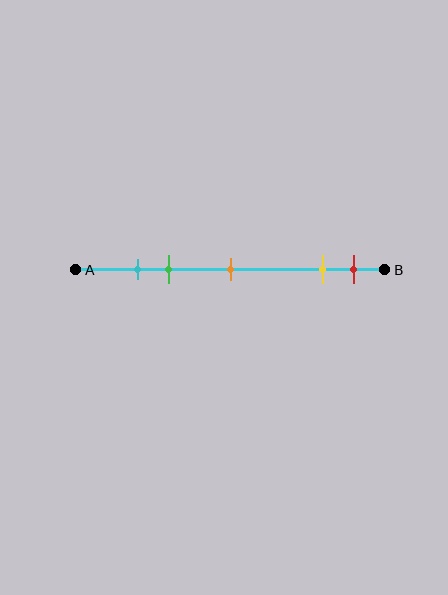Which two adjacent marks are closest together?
The cyan and green marks are the closest adjacent pair.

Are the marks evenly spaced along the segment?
No, the marks are not evenly spaced.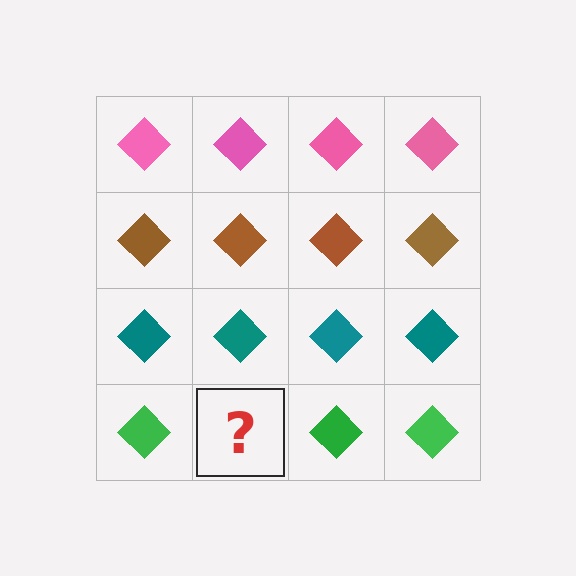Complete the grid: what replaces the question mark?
The question mark should be replaced with a green diamond.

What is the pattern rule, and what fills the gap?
The rule is that each row has a consistent color. The gap should be filled with a green diamond.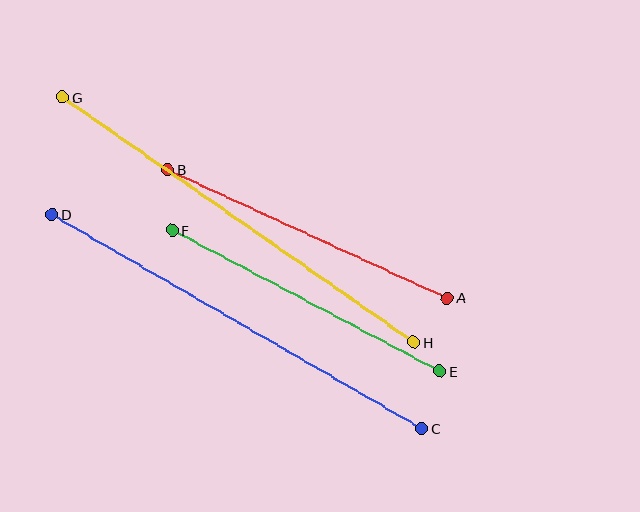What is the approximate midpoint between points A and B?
The midpoint is at approximately (308, 234) pixels.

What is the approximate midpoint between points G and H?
The midpoint is at approximately (238, 220) pixels.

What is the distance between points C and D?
The distance is approximately 427 pixels.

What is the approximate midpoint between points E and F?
The midpoint is at approximately (306, 301) pixels.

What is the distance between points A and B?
The distance is approximately 308 pixels.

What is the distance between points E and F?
The distance is approximately 303 pixels.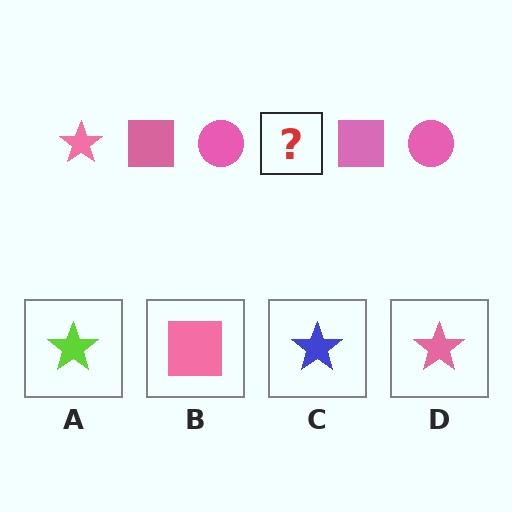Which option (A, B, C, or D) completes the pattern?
D.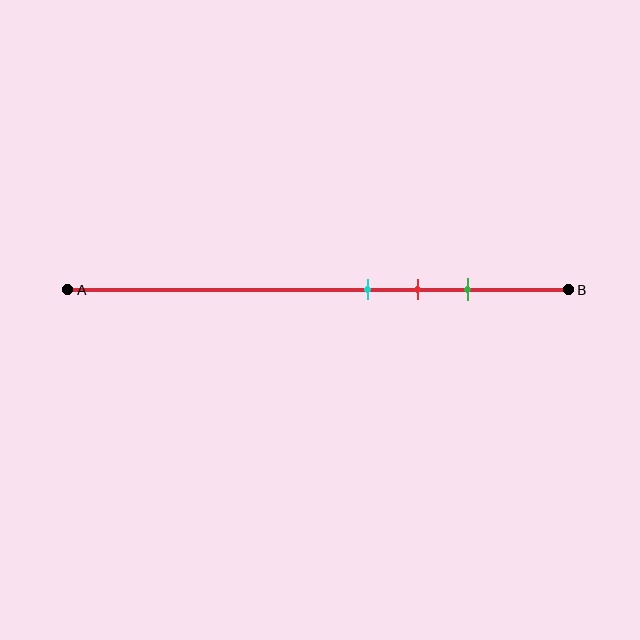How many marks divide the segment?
There are 3 marks dividing the segment.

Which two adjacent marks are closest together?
The cyan and red marks are the closest adjacent pair.